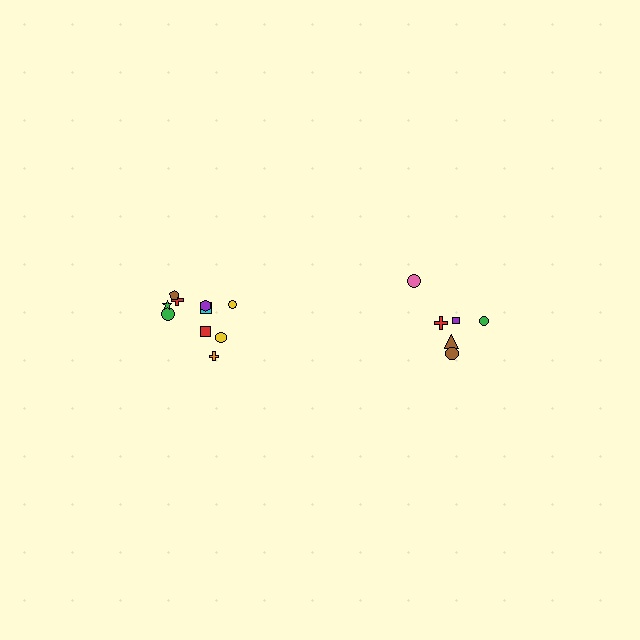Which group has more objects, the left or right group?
The left group.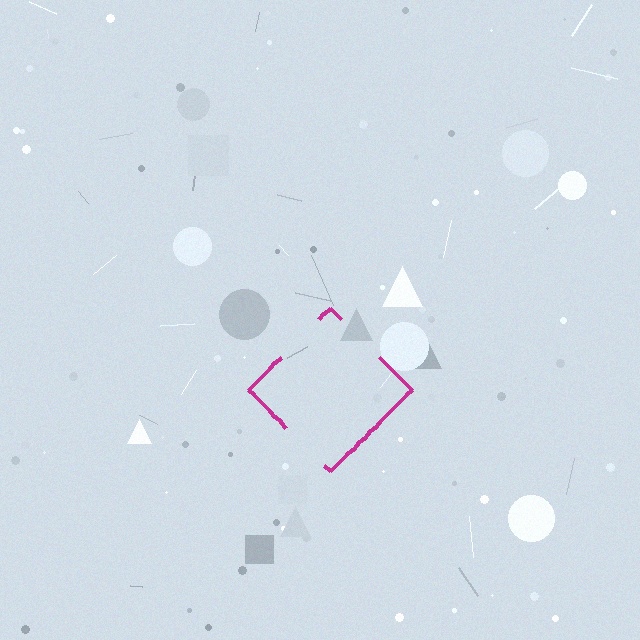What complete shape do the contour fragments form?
The contour fragments form a diamond.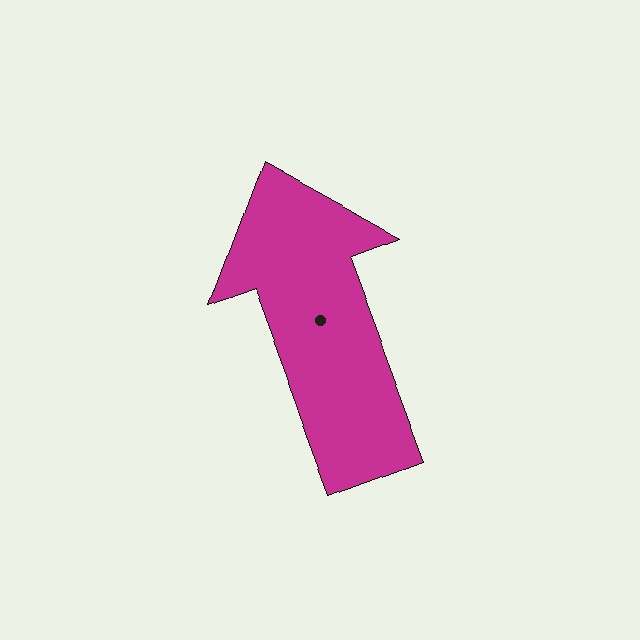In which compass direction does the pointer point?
North.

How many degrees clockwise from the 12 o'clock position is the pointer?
Approximately 340 degrees.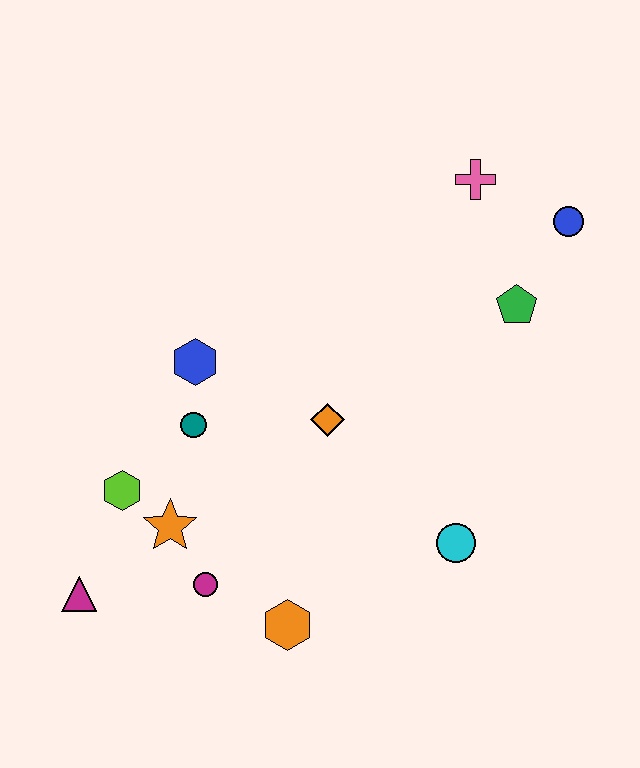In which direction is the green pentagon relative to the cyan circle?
The green pentagon is above the cyan circle.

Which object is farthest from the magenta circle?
The blue circle is farthest from the magenta circle.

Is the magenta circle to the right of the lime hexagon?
Yes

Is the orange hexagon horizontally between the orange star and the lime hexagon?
No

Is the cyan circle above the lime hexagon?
No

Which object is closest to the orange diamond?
The teal circle is closest to the orange diamond.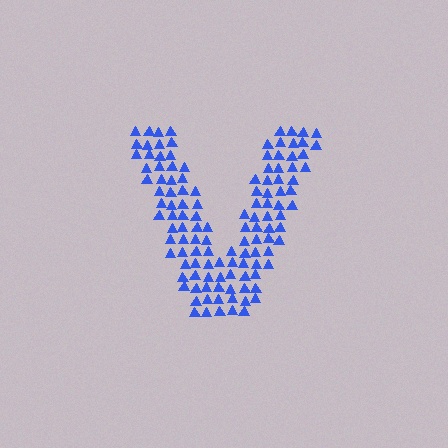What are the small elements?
The small elements are triangles.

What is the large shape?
The large shape is the letter V.